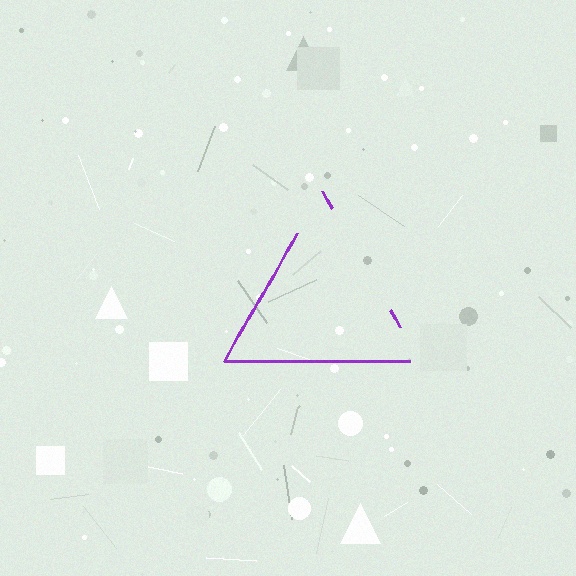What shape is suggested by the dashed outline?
The dashed outline suggests a triangle.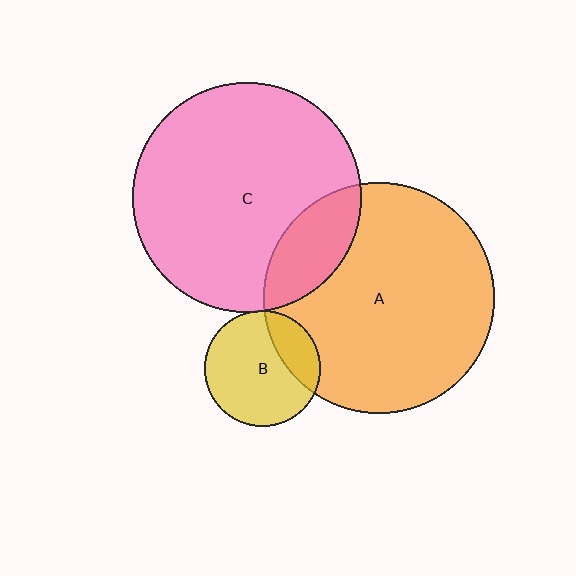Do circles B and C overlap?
Yes.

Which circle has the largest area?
Circle A (orange).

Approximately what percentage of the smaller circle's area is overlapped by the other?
Approximately 5%.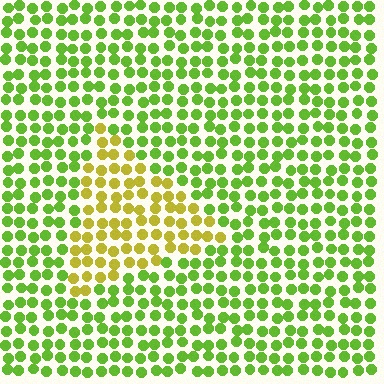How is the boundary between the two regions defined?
The boundary is defined purely by a slight shift in hue (about 41 degrees). Spacing, size, and orientation are identical on both sides.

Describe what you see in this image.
The image is filled with small lime elements in a uniform arrangement. A triangle-shaped region is visible where the elements are tinted to a slightly different hue, forming a subtle color boundary.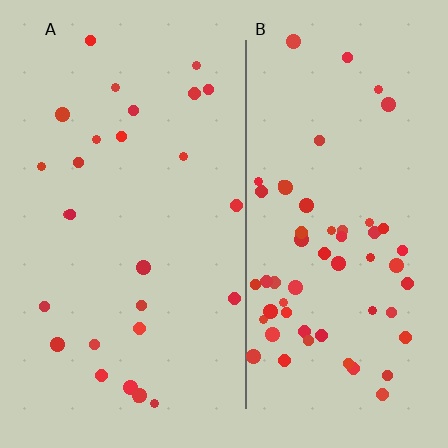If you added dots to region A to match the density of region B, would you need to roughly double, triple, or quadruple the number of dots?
Approximately double.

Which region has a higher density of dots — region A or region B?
B (the right).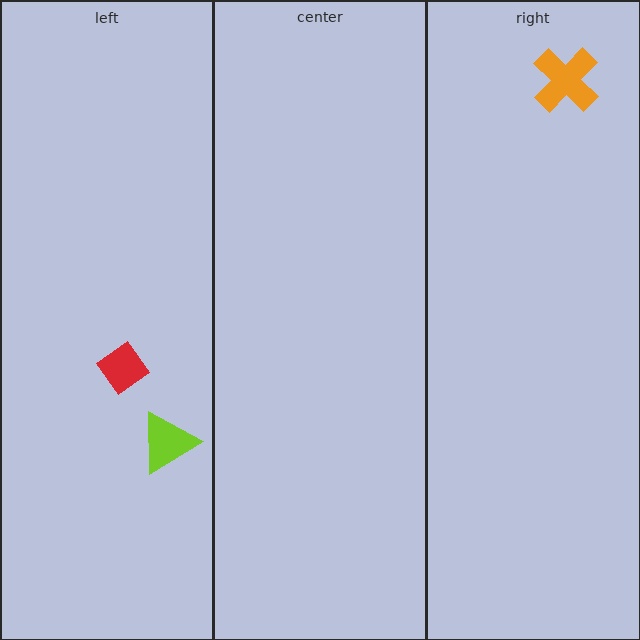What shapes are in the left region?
The lime triangle, the red diamond.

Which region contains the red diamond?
The left region.